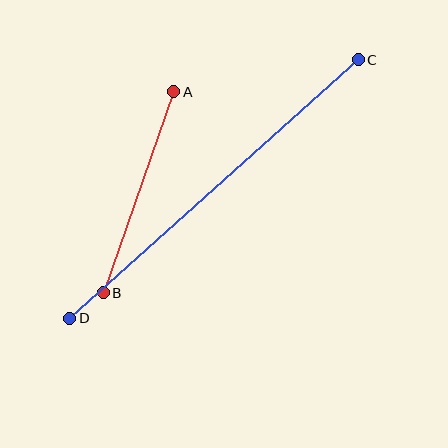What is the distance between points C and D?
The distance is approximately 387 pixels.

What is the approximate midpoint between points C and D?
The midpoint is at approximately (214, 189) pixels.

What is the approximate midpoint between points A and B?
The midpoint is at approximately (138, 192) pixels.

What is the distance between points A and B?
The distance is approximately 213 pixels.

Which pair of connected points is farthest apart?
Points C and D are farthest apart.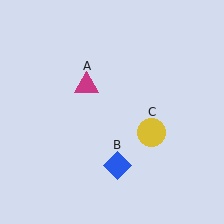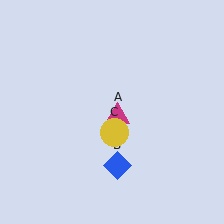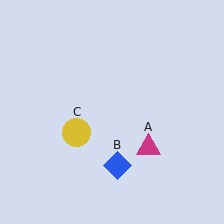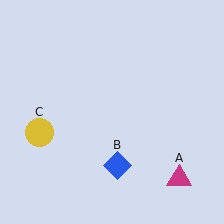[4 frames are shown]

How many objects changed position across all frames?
2 objects changed position: magenta triangle (object A), yellow circle (object C).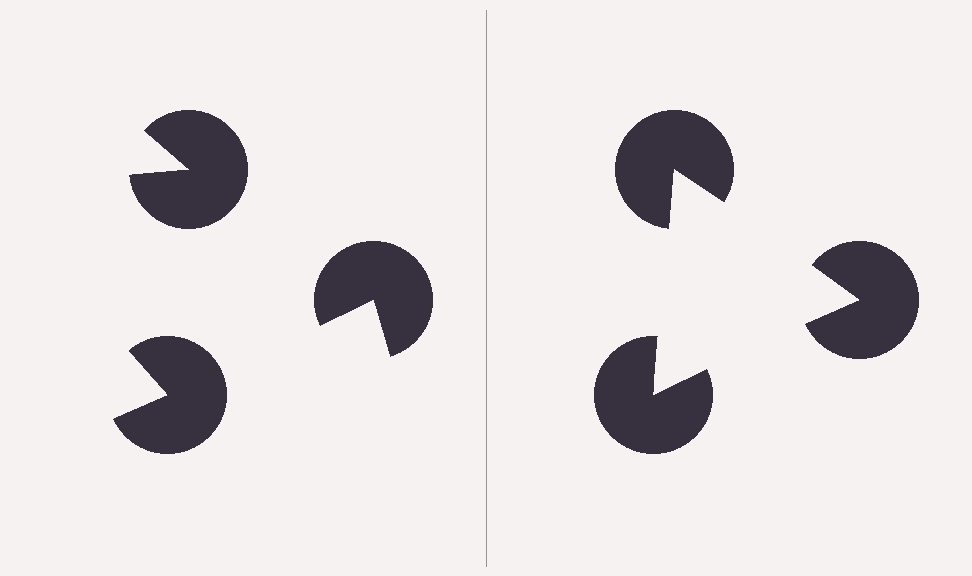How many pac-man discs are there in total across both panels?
6 — 3 on each side.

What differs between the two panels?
The pac-man discs are positioned identically on both sides; only the wedge orientations differ. On the right they align to a triangle; on the left they are misaligned.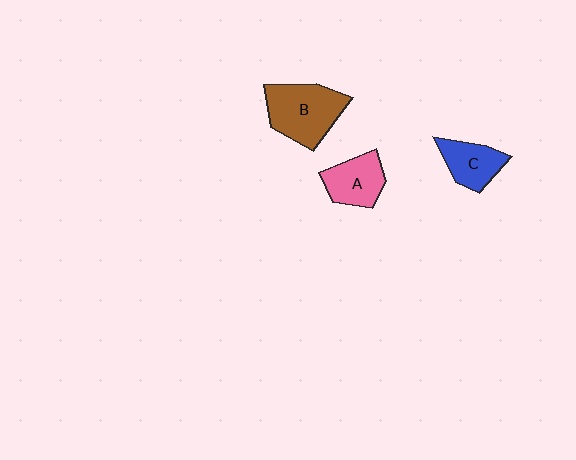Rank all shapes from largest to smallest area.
From largest to smallest: B (brown), A (pink), C (blue).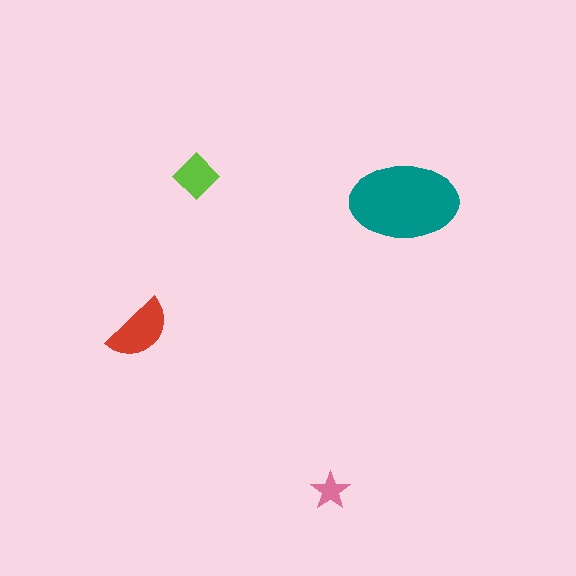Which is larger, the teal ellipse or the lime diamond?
The teal ellipse.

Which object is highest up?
The lime diamond is topmost.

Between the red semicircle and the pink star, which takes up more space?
The red semicircle.